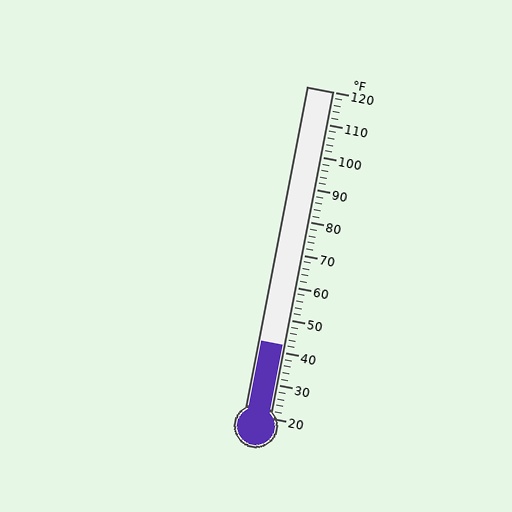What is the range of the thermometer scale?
The thermometer scale ranges from 20°F to 120°F.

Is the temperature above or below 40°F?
The temperature is above 40°F.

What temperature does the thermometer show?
The thermometer shows approximately 42°F.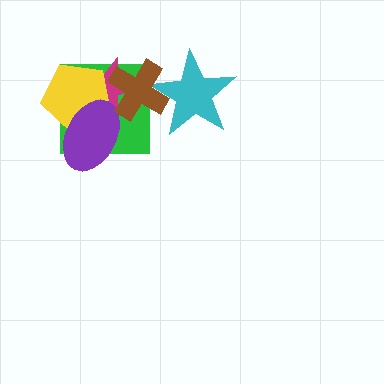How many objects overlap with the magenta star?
4 objects overlap with the magenta star.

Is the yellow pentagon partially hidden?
Yes, it is partially covered by another shape.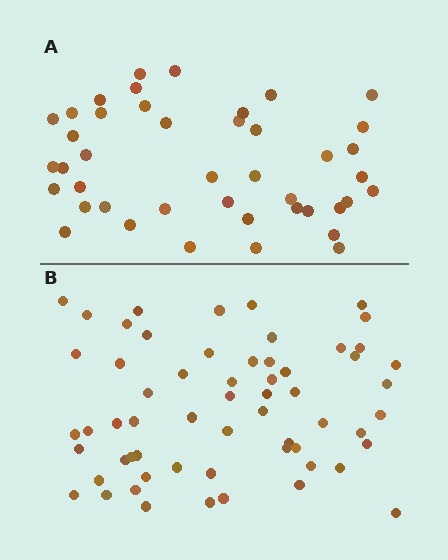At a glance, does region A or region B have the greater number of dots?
Region B (the bottom region) has more dots.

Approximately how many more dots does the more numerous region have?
Region B has approximately 15 more dots than region A.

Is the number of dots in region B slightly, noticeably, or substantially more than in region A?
Region B has noticeably more, but not dramatically so. The ratio is roughly 1.4 to 1.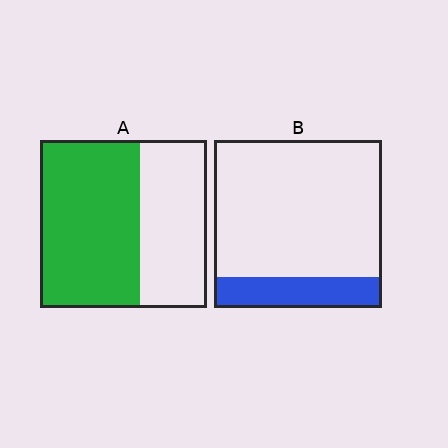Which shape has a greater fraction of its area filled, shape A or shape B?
Shape A.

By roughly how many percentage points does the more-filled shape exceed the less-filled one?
By roughly 40 percentage points (A over B).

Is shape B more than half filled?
No.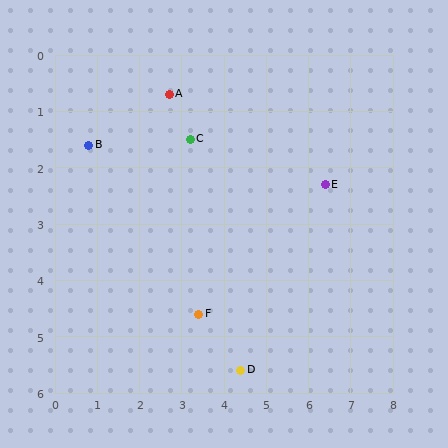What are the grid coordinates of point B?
Point B is at approximately (0.8, 1.6).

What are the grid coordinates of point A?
Point A is at approximately (2.7, 0.7).